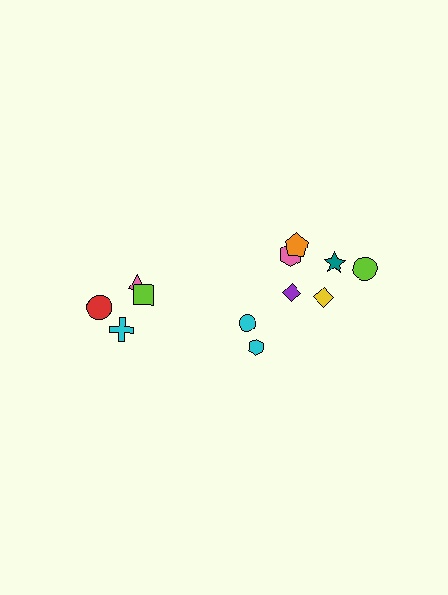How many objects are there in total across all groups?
There are 12 objects.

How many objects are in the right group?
There are 8 objects.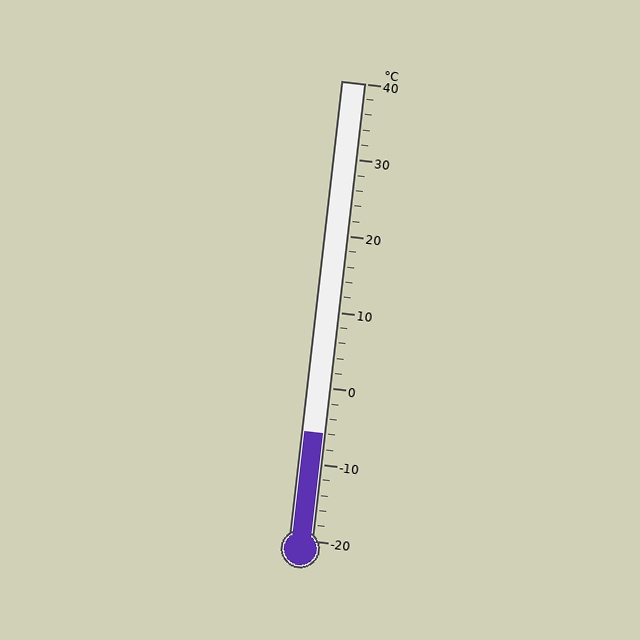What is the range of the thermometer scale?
The thermometer scale ranges from -20°C to 40°C.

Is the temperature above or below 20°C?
The temperature is below 20°C.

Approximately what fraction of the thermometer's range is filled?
The thermometer is filled to approximately 25% of its range.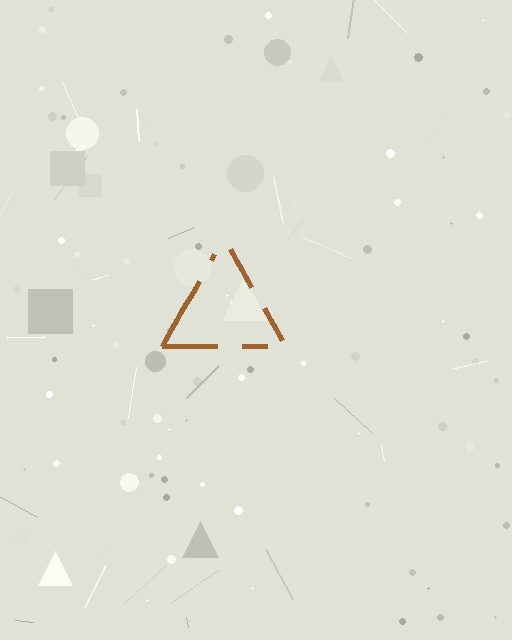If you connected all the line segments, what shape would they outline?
They would outline a triangle.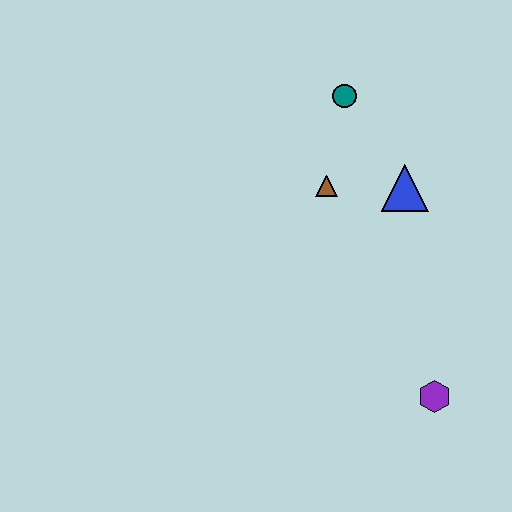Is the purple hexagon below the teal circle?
Yes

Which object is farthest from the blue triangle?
The purple hexagon is farthest from the blue triangle.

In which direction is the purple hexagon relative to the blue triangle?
The purple hexagon is below the blue triangle.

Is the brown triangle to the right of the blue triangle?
No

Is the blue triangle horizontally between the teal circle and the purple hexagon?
Yes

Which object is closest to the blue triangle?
The brown triangle is closest to the blue triangle.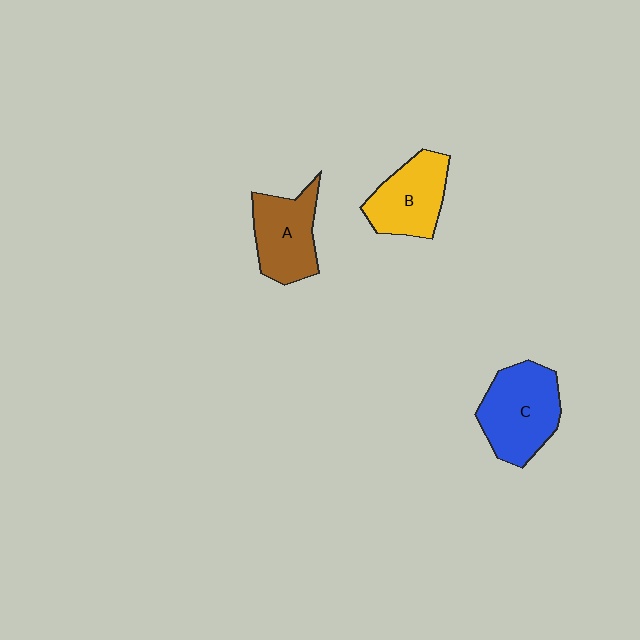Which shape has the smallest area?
Shape B (yellow).